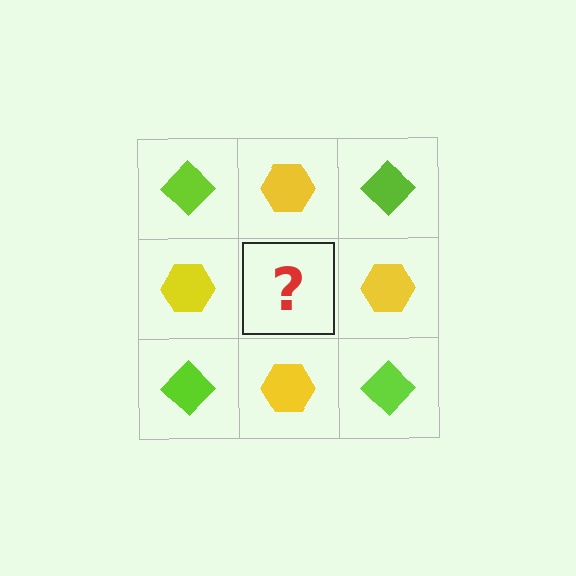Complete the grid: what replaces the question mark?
The question mark should be replaced with a lime diamond.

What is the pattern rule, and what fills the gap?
The rule is that it alternates lime diamond and yellow hexagon in a checkerboard pattern. The gap should be filled with a lime diamond.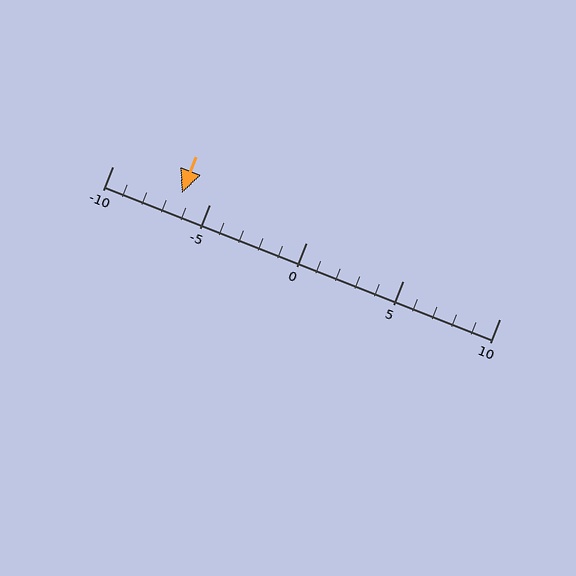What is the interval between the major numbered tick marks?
The major tick marks are spaced 5 units apart.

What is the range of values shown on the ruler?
The ruler shows values from -10 to 10.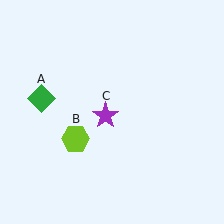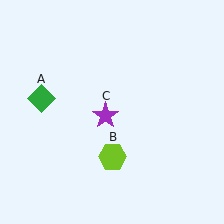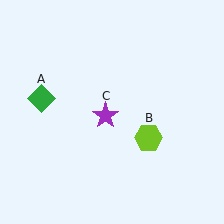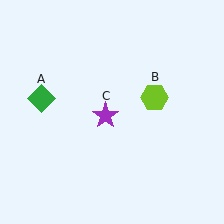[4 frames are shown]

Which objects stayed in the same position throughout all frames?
Green diamond (object A) and purple star (object C) remained stationary.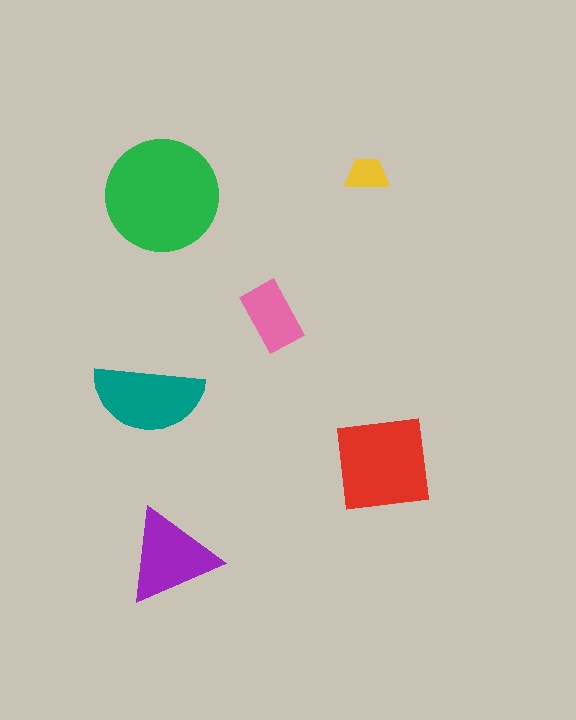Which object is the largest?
The green circle.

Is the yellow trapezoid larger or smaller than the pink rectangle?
Smaller.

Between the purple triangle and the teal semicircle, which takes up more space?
The teal semicircle.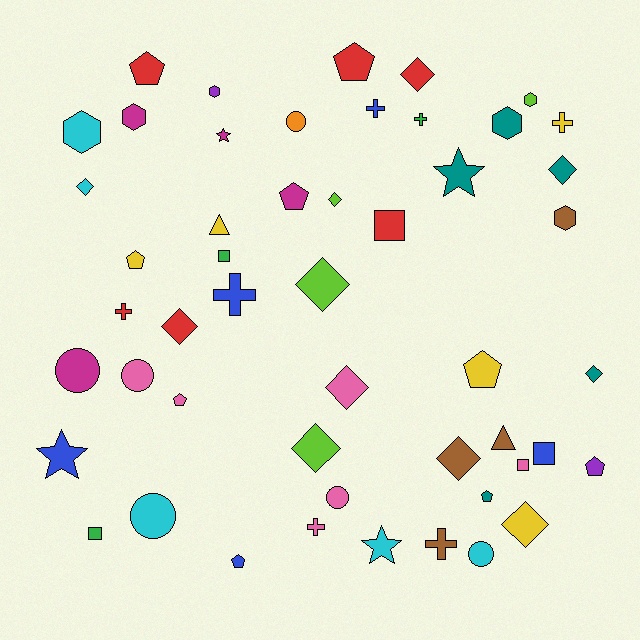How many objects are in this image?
There are 50 objects.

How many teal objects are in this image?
There are 5 teal objects.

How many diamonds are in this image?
There are 11 diamonds.